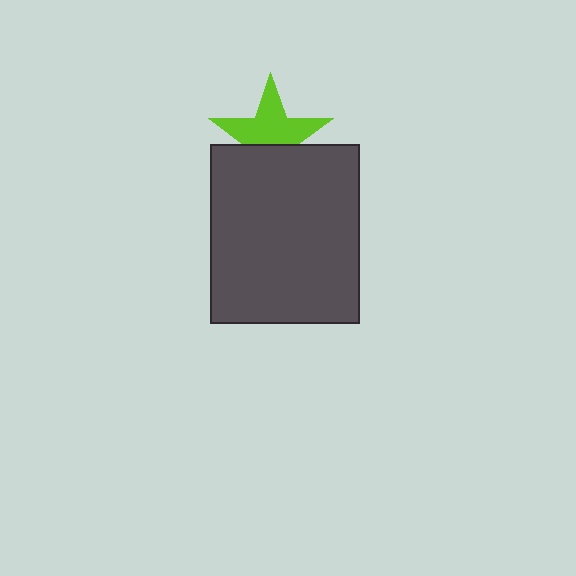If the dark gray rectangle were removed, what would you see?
You would see the complete lime star.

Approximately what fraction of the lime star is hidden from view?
Roughly 40% of the lime star is hidden behind the dark gray rectangle.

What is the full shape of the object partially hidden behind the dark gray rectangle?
The partially hidden object is a lime star.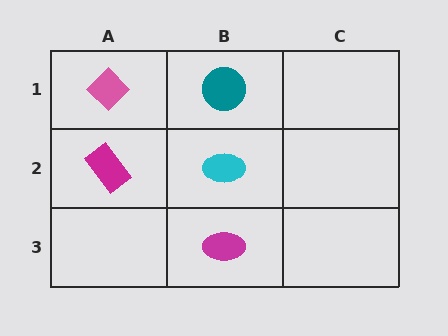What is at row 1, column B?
A teal circle.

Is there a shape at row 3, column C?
No, that cell is empty.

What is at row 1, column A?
A pink diamond.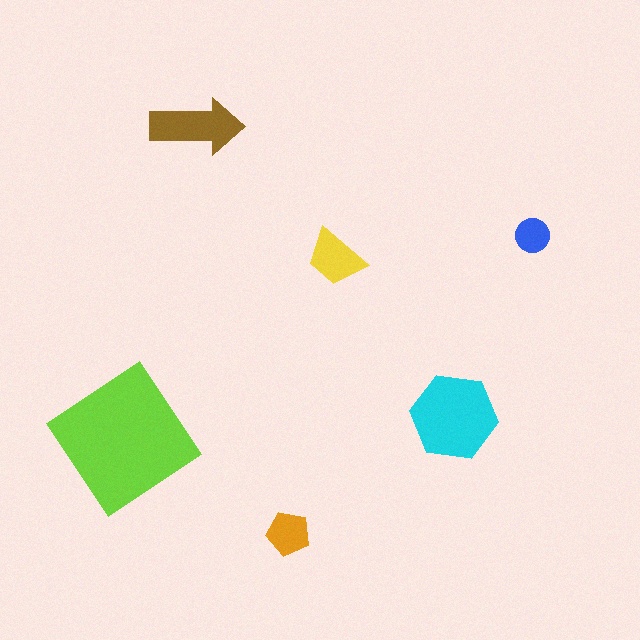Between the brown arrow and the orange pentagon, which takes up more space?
The brown arrow.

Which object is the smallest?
The blue circle.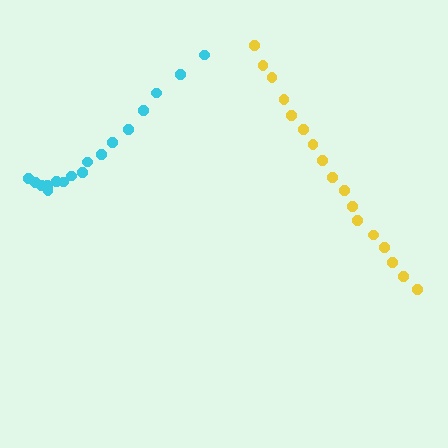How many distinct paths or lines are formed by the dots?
There are 2 distinct paths.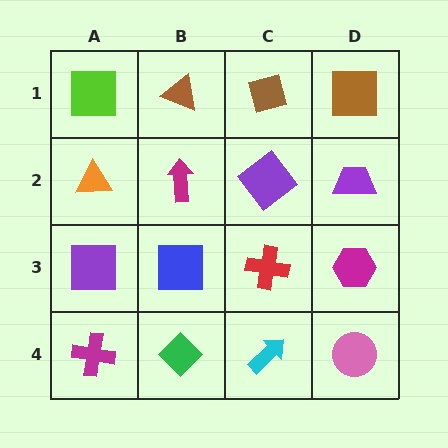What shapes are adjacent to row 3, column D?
A purple trapezoid (row 2, column D), a pink circle (row 4, column D), a red cross (row 3, column C).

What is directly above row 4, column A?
A purple square.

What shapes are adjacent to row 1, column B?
A magenta arrow (row 2, column B), a lime square (row 1, column A), a brown square (row 1, column C).